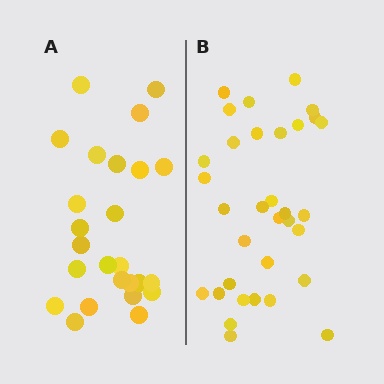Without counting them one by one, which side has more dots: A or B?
Region B (the right region) has more dots.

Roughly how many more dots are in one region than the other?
Region B has roughly 8 or so more dots than region A.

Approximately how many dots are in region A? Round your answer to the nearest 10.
About 20 dots. (The exact count is 25, which rounds to 20.)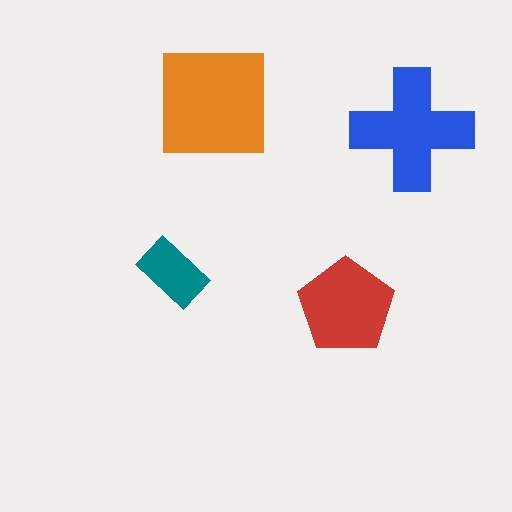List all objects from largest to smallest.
The orange square, the blue cross, the red pentagon, the teal rectangle.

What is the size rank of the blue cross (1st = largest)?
2nd.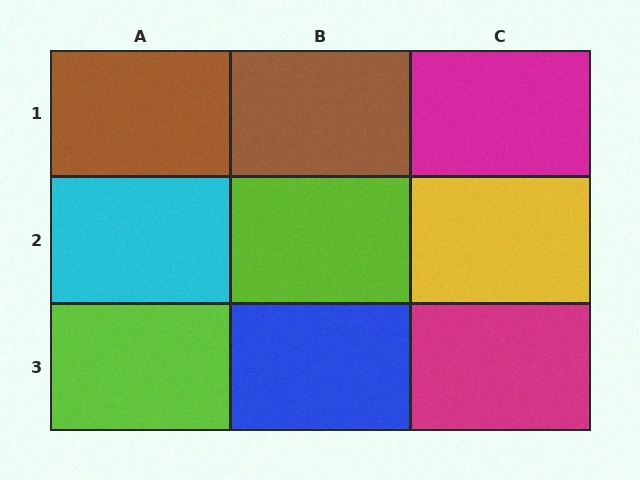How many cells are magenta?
2 cells are magenta.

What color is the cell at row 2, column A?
Cyan.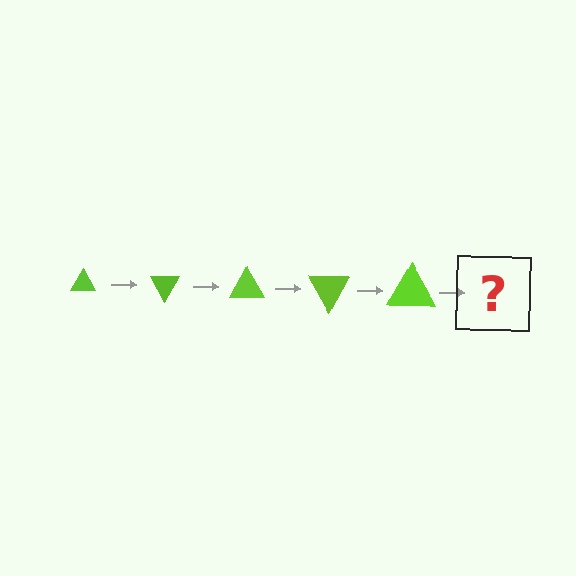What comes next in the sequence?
The next element should be a triangle, larger than the previous one and rotated 300 degrees from the start.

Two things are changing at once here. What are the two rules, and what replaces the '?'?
The two rules are that the triangle grows larger each step and it rotates 60 degrees each step. The '?' should be a triangle, larger than the previous one and rotated 300 degrees from the start.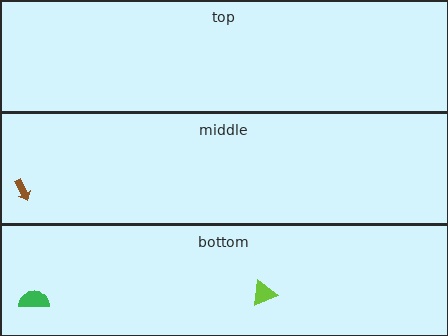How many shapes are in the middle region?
1.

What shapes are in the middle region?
The brown arrow.